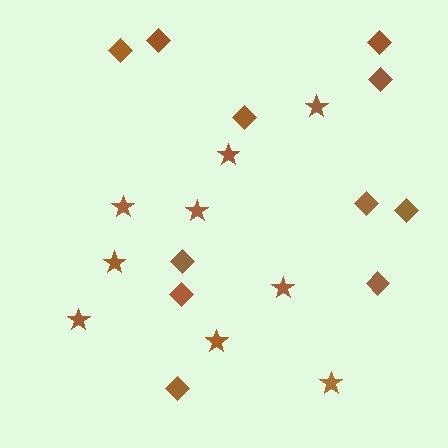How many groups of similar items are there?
There are 2 groups: one group of diamonds (11) and one group of stars (9).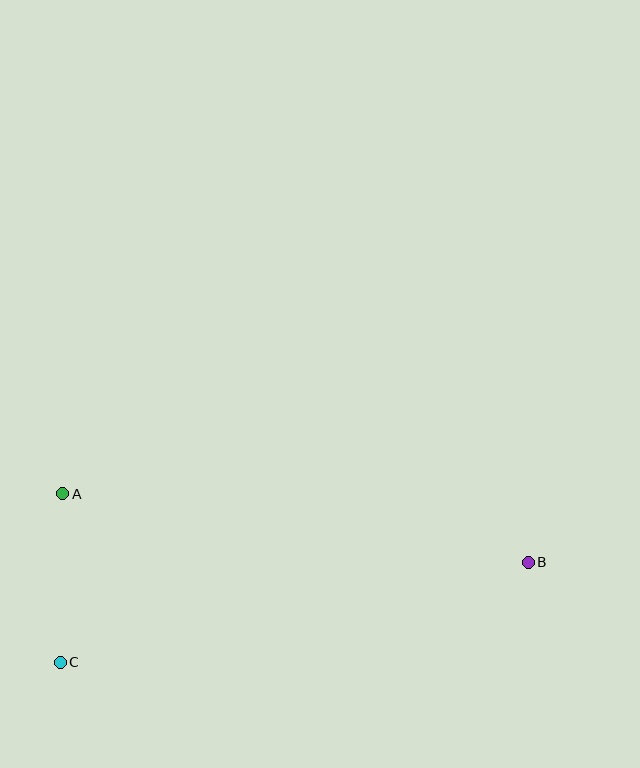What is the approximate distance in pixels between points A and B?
The distance between A and B is approximately 471 pixels.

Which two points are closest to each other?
Points A and C are closest to each other.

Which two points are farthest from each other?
Points B and C are farthest from each other.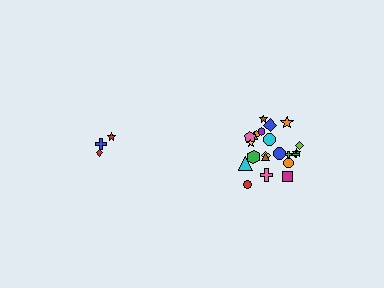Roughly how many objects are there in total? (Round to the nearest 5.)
Roughly 25 objects in total.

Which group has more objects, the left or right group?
The right group.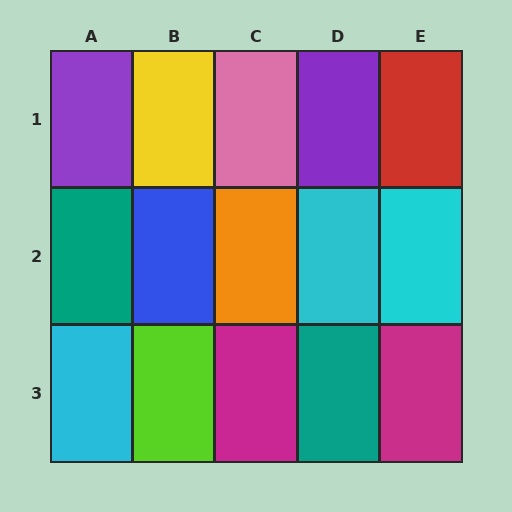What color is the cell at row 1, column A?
Purple.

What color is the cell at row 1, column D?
Purple.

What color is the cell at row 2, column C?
Orange.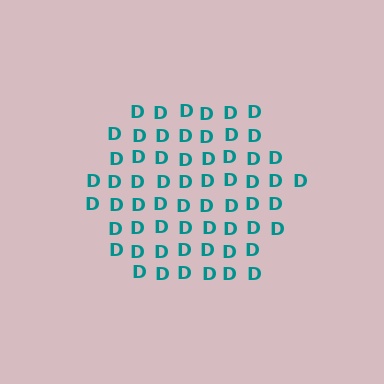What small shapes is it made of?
It is made of small letter D's.